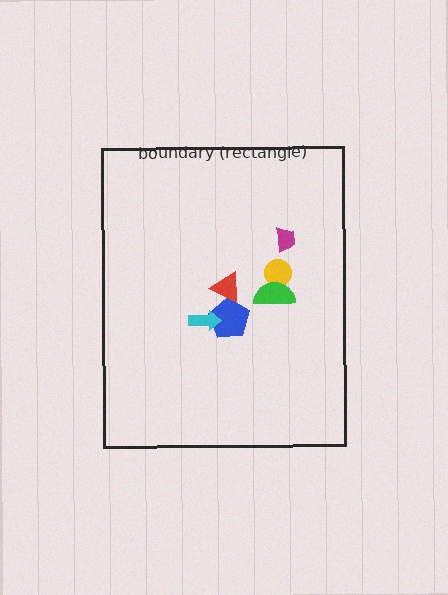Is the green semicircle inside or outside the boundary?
Inside.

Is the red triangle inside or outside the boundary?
Inside.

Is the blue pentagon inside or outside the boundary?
Inside.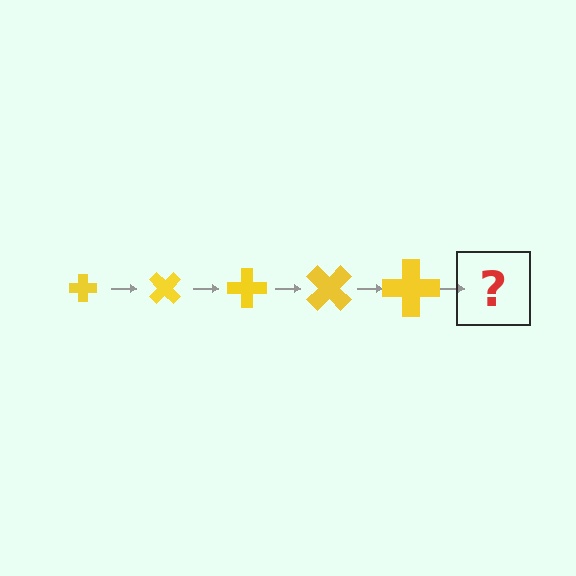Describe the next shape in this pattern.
It should be a cross, larger than the previous one and rotated 225 degrees from the start.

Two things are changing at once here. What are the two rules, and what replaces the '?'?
The two rules are that the cross grows larger each step and it rotates 45 degrees each step. The '?' should be a cross, larger than the previous one and rotated 225 degrees from the start.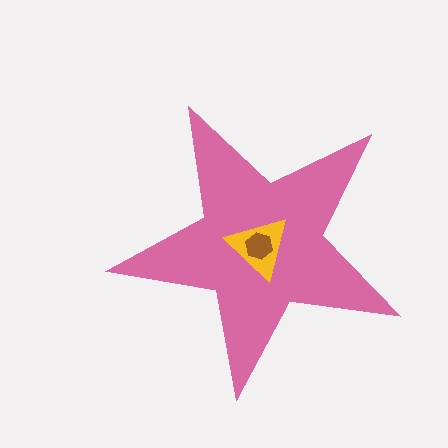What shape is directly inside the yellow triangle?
The brown hexagon.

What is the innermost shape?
The brown hexagon.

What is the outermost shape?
The pink star.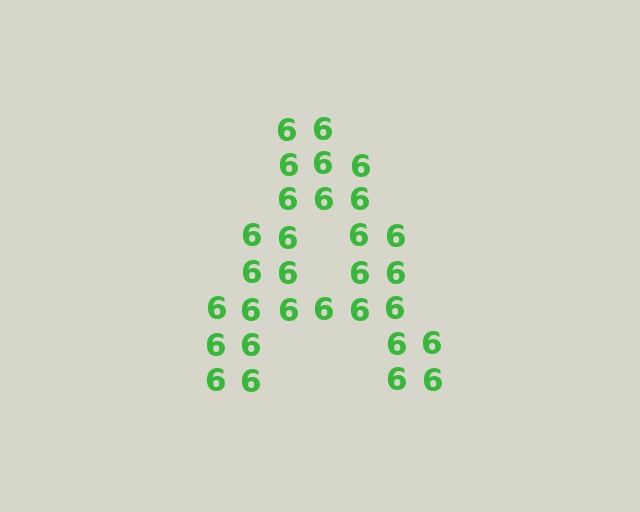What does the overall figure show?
The overall figure shows the letter A.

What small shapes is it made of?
It is made of small digit 6's.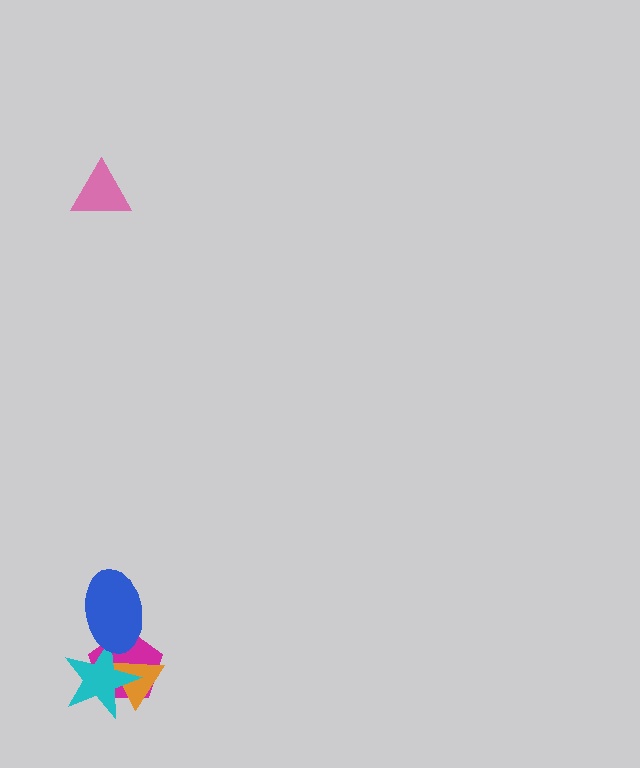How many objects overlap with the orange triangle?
2 objects overlap with the orange triangle.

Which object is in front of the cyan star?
The blue ellipse is in front of the cyan star.